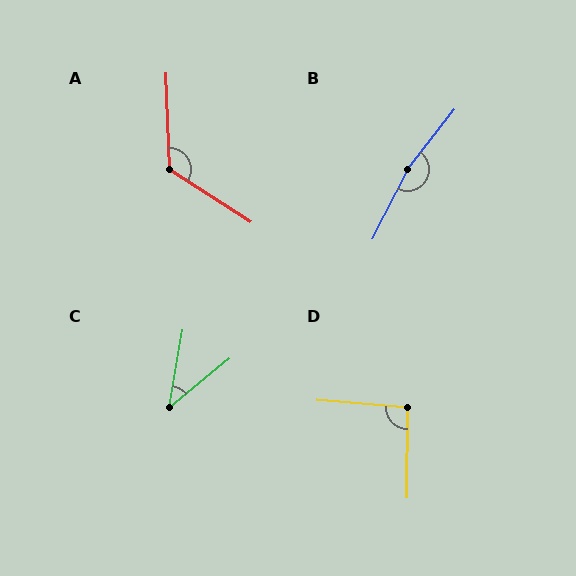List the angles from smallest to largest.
C (41°), D (94°), A (125°), B (169°).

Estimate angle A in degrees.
Approximately 125 degrees.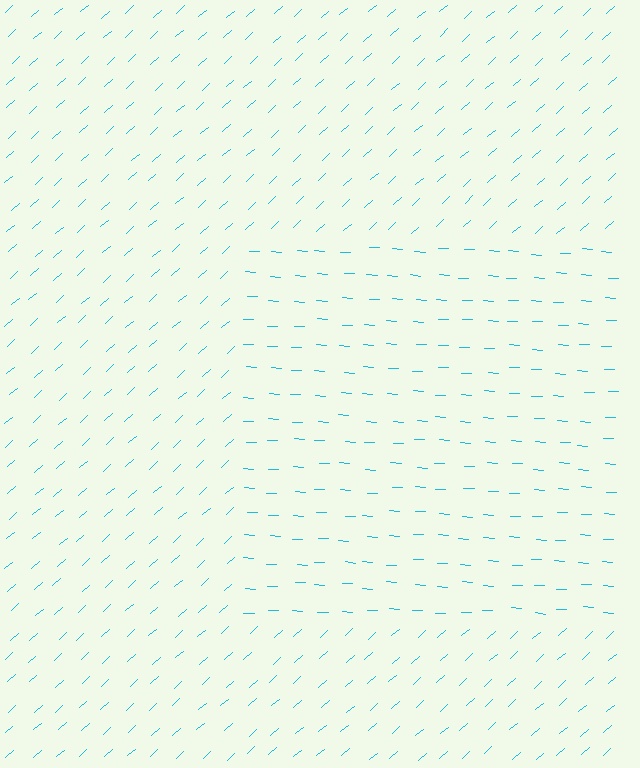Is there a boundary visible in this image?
Yes, there is a texture boundary formed by a change in line orientation.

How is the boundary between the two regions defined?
The boundary is defined purely by a change in line orientation (approximately 45 degrees difference). All lines are the same color and thickness.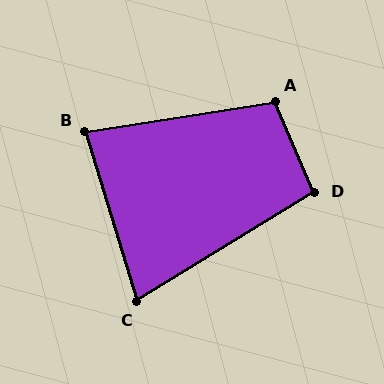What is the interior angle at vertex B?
Approximately 82 degrees (acute).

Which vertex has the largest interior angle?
A, at approximately 105 degrees.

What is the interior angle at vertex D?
Approximately 98 degrees (obtuse).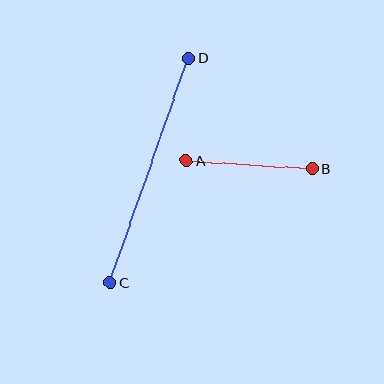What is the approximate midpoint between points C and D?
The midpoint is at approximately (149, 171) pixels.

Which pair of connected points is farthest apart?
Points C and D are farthest apart.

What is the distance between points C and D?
The distance is approximately 238 pixels.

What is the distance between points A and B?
The distance is approximately 126 pixels.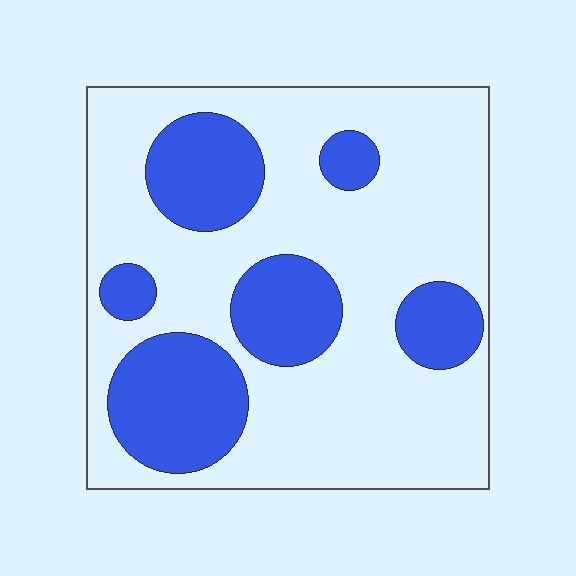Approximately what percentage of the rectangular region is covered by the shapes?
Approximately 30%.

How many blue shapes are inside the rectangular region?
6.